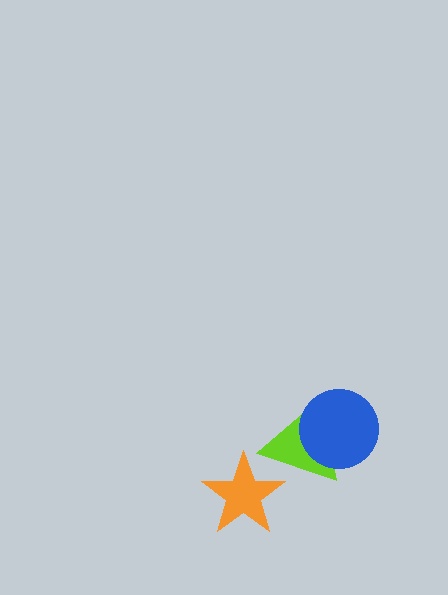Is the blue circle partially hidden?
No, no other shape covers it.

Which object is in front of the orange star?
The lime triangle is in front of the orange star.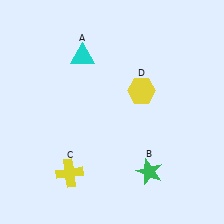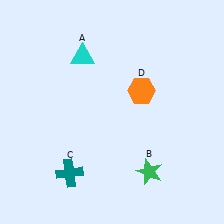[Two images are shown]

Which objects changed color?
C changed from yellow to teal. D changed from yellow to orange.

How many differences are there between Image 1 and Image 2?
There are 2 differences between the two images.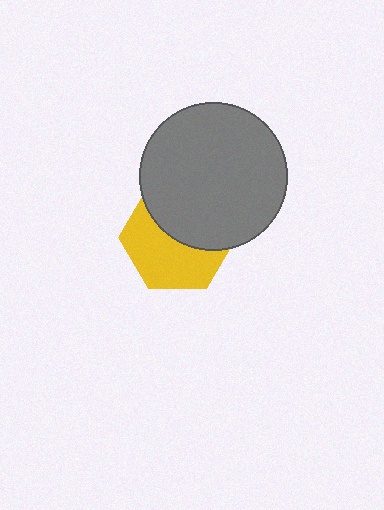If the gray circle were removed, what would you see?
You would see the complete yellow hexagon.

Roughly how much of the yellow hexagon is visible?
About half of it is visible (roughly 53%).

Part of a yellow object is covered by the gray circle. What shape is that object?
It is a hexagon.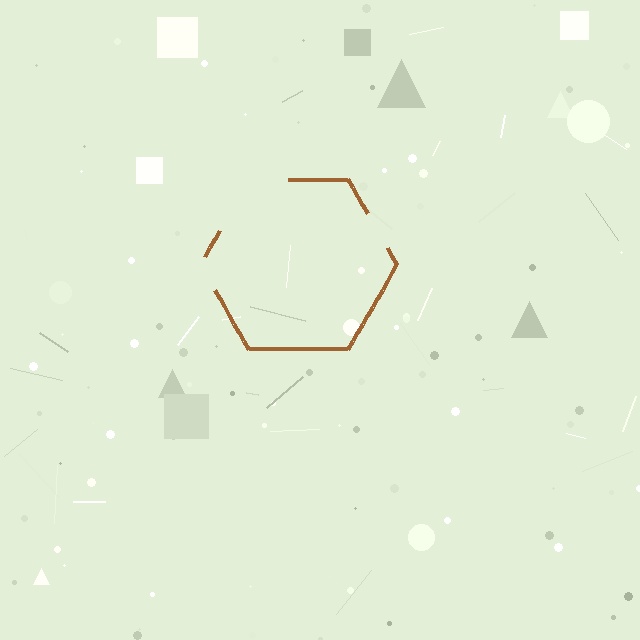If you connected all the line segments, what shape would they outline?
They would outline a hexagon.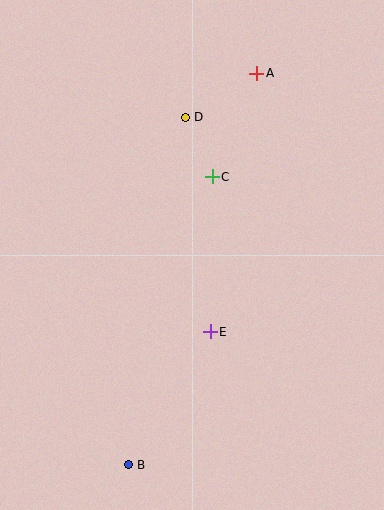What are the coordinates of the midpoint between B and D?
The midpoint between B and D is at (157, 291).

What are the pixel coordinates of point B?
Point B is at (128, 465).